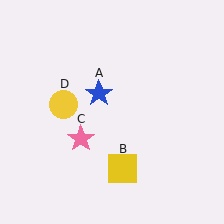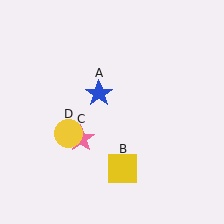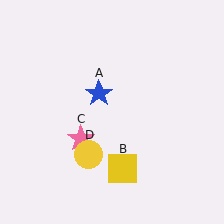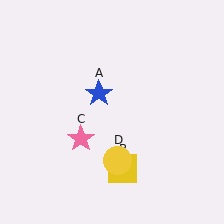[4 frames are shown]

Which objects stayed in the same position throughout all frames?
Blue star (object A) and yellow square (object B) and pink star (object C) remained stationary.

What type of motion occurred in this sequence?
The yellow circle (object D) rotated counterclockwise around the center of the scene.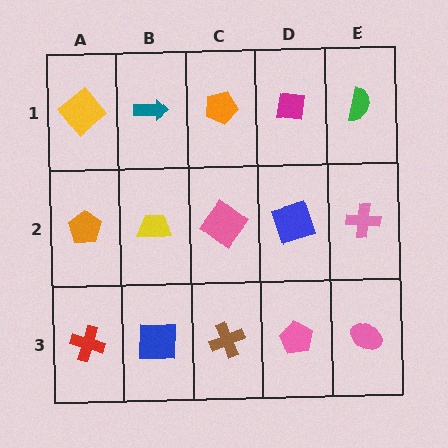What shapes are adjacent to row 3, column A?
An orange pentagon (row 2, column A), a blue square (row 3, column B).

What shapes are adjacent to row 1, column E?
A pink cross (row 2, column E), a magenta square (row 1, column D).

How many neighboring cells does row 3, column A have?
2.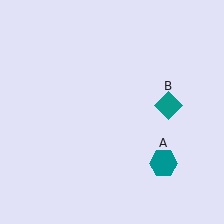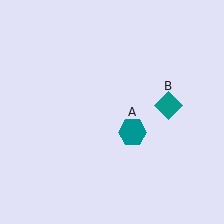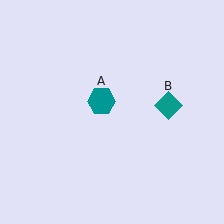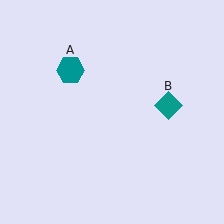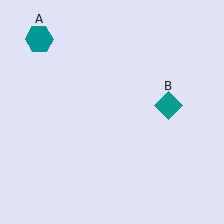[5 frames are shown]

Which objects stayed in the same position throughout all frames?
Teal diamond (object B) remained stationary.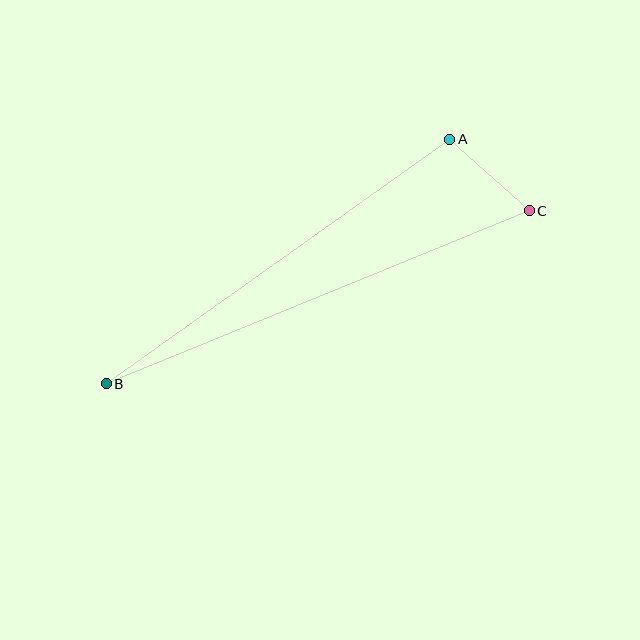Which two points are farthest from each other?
Points B and C are farthest from each other.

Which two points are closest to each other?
Points A and C are closest to each other.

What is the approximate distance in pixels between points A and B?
The distance between A and B is approximately 421 pixels.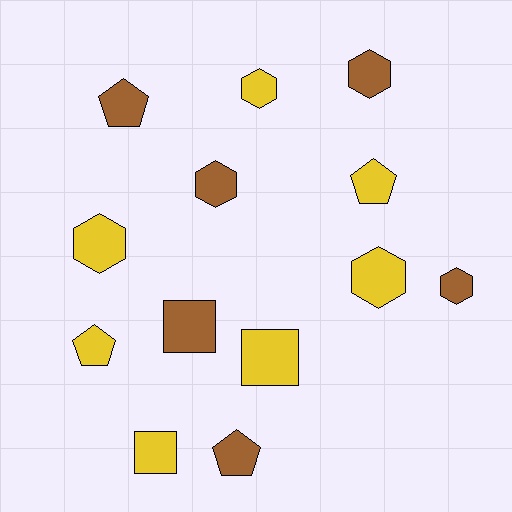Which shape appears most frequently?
Hexagon, with 6 objects.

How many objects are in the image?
There are 13 objects.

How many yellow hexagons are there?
There are 3 yellow hexagons.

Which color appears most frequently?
Yellow, with 7 objects.